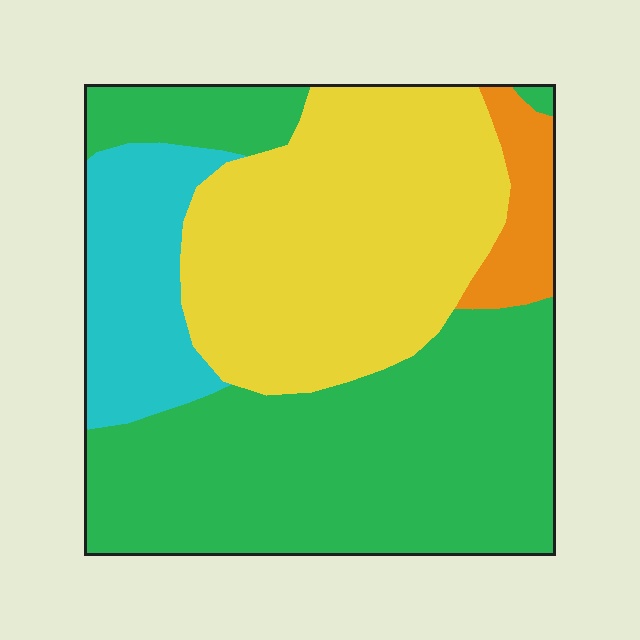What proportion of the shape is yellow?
Yellow covers roughly 35% of the shape.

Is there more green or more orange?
Green.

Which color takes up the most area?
Green, at roughly 45%.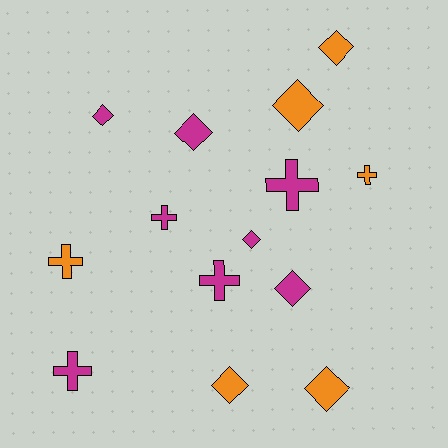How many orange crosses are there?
There are 2 orange crosses.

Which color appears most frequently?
Magenta, with 8 objects.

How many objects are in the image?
There are 14 objects.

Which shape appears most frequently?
Diamond, with 8 objects.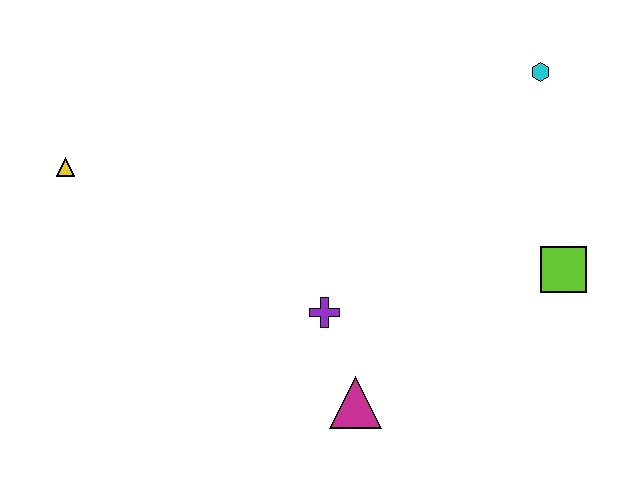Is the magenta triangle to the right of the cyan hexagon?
No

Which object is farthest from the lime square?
The yellow triangle is farthest from the lime square.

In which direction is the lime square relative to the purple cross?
The lime square is to the right of the purple cross.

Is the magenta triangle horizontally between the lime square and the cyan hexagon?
No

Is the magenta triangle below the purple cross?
Yes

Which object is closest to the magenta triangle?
The purple cross is closest to the magenta triangle.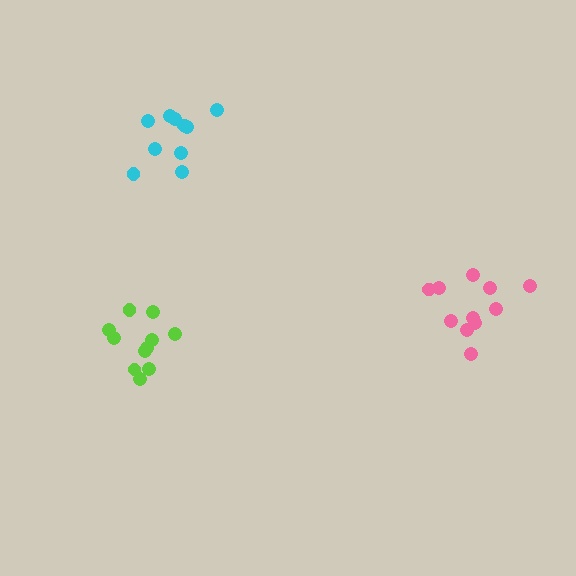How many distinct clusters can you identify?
There are 3 distinct clusters.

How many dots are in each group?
Group 1: 10 dots, Group 2: 11 dots, Group 3: 11 dots (32 total).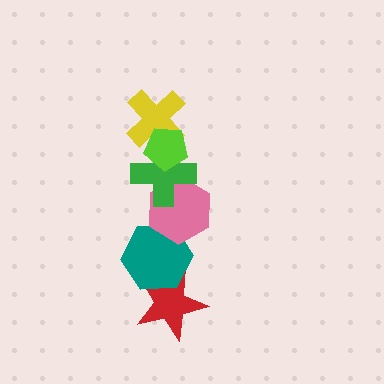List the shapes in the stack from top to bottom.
From top to bottom: the lime pentagon, the yellow cross, the green cross, the pink hexagon, the teal hexagon, the red star.